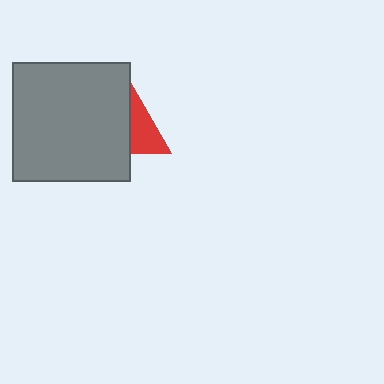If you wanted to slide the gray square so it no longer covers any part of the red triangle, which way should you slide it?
Slide it left — that is the most direct way to separate the two shapes.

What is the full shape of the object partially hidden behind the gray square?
The partially hidden object is a red triangle.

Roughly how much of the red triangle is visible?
A small part of it is visible (roughly 38%).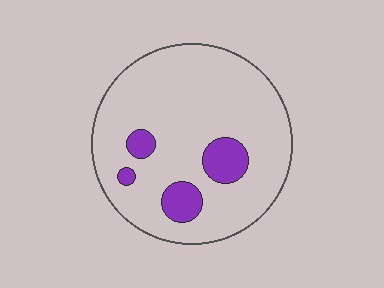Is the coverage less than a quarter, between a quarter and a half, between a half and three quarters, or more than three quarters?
Less than a quarter.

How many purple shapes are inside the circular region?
4.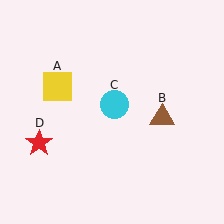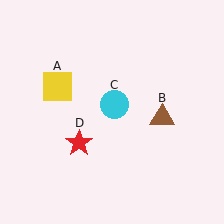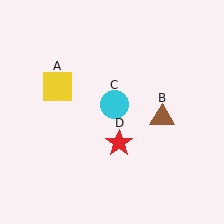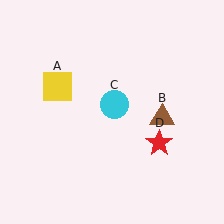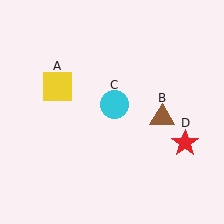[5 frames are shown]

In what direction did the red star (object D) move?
The red star (object D) moved right.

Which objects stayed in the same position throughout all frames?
Yellow square (object A) and brown triangle (object B) and cyan circle (object C) remained stationary.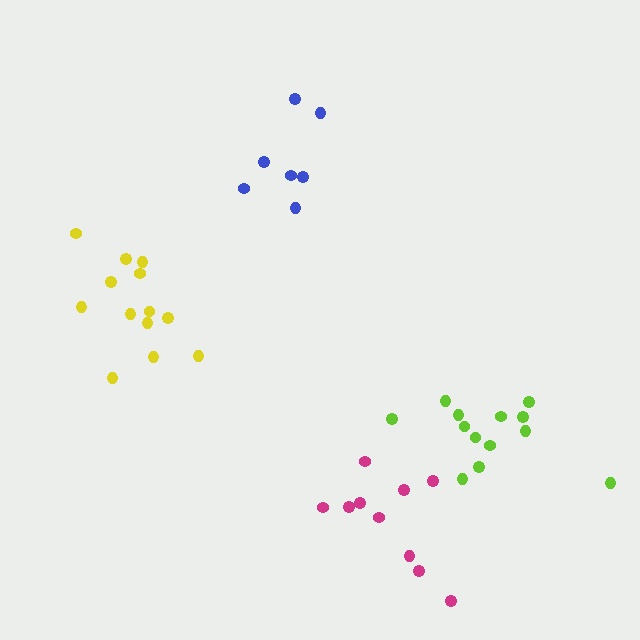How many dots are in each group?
Group 1: 10 dots, Group 2: 7 dots, Group 3: 13 dots, Group 4: 13 dots (43 total).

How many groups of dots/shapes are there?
There are 4 groups.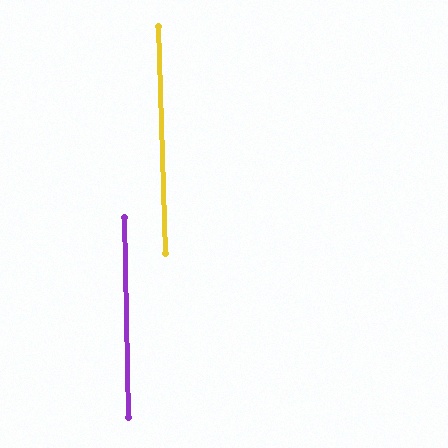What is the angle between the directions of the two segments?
Approximately 1 degree.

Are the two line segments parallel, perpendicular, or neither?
Parallel — their directions differ by only 0.5°.